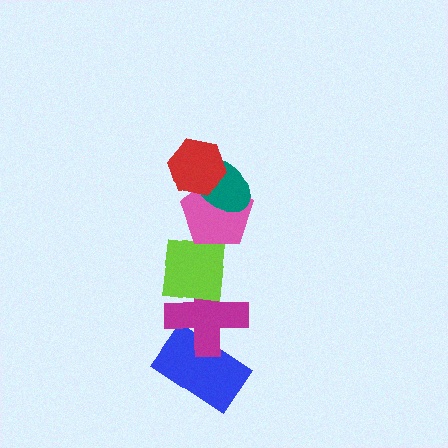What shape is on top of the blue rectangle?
The magenta cross is on top of the blue rectangle.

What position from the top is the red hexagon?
The red hexagon is 1st from the top.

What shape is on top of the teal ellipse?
The red hexagon is on top of the teal ellipse.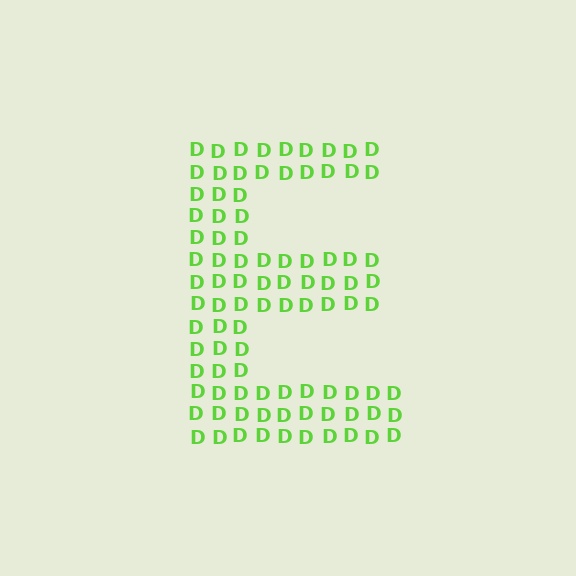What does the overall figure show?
The overall figure shows the letter E.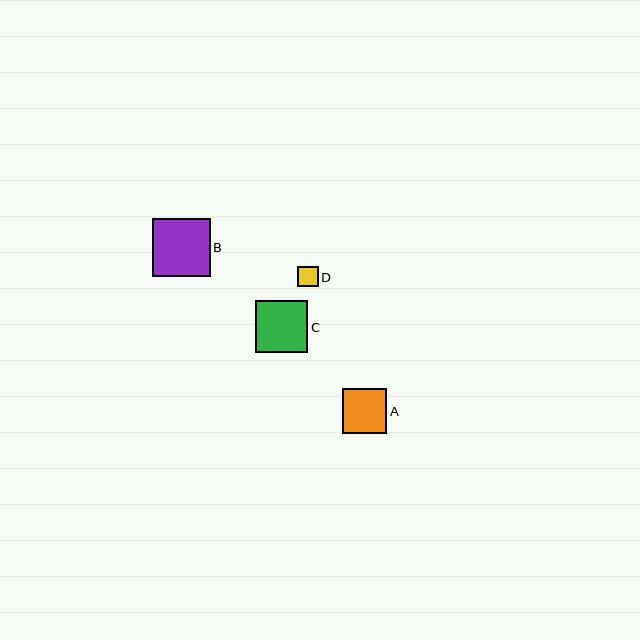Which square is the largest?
Square B is the largest with a size of approximately 57 pixels.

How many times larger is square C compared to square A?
Square C is approximately 1.2 times the size of square A.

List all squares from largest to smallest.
From largest to smallest: B, C, A, D.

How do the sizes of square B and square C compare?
Square B and square C are approximately the same size.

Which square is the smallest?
Square D is the smallest with a size of approximately 20 pixels.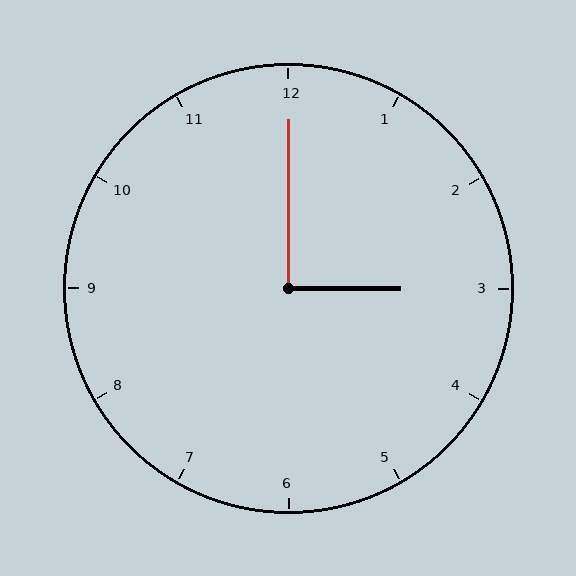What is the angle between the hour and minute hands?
Approximately 90 degrees.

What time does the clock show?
3:00.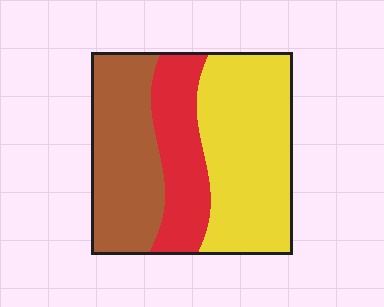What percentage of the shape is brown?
Brown covers 33% of the shape.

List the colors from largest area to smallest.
From largest to smallest: yellow, brown, red.